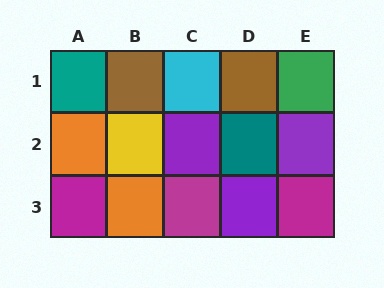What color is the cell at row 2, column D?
Teal.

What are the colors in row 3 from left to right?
Magenta, orange, magenta, purple, magenta.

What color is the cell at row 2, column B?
Yellow.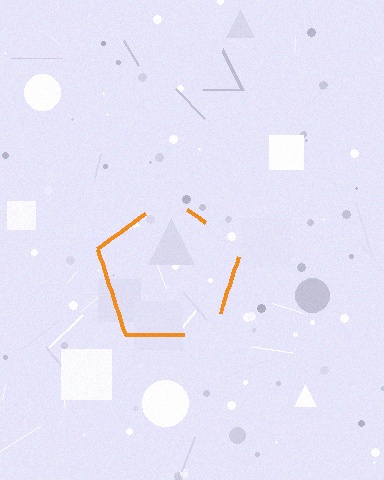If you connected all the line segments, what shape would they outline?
They would outline a pentagon.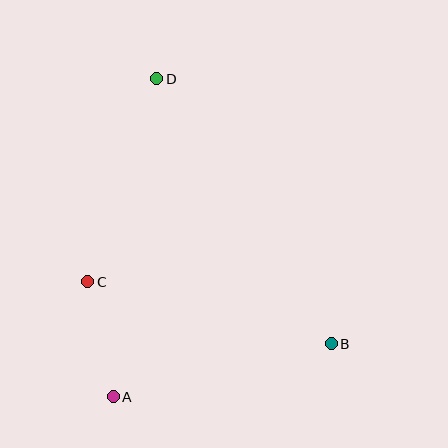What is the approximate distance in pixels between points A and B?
The distance between A and B is approximately 224 pixels.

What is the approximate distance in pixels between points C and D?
The distance between C and D is approximately 214 pixels.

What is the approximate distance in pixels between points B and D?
The distance between B and D is approximately 317 pixels.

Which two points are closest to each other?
Points A and C are closest to each other.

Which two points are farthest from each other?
Points A and D are farthest from each other.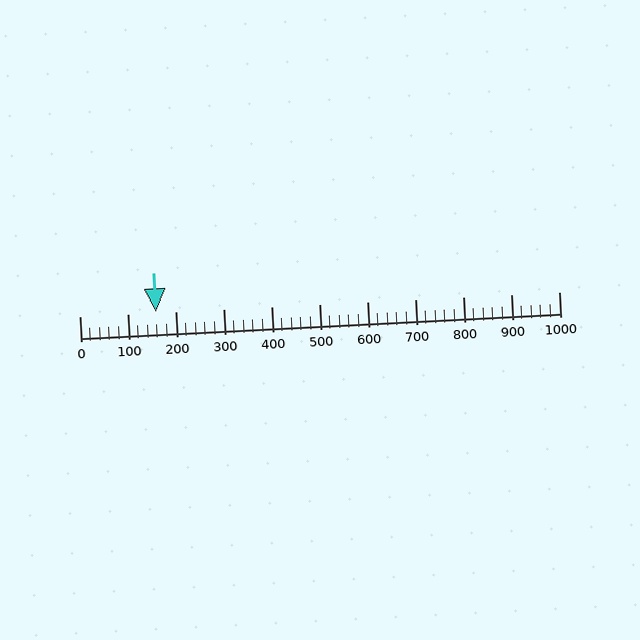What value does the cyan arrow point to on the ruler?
The cyan arrow points to approximately 160.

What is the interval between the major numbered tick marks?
The major tick marks are spaced 100 units apart.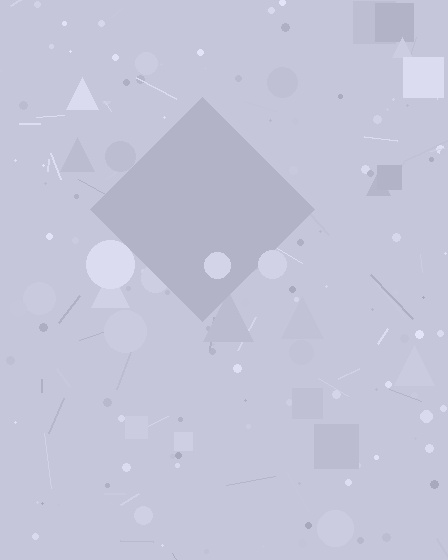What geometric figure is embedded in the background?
A diamond is embedded in the background.